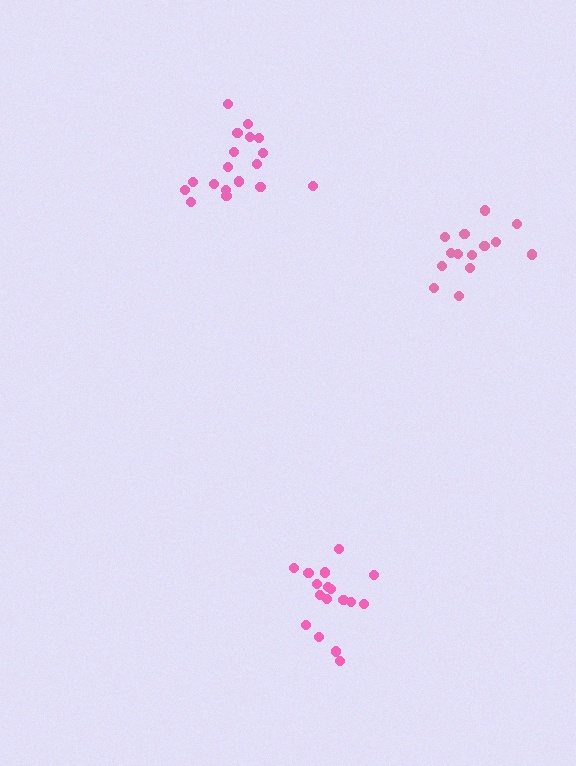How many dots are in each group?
Group 1: 15 dots, Group 2: 17 dots, Group 3: 18 dots (50 total).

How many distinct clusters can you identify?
There are 3 distinct clusters.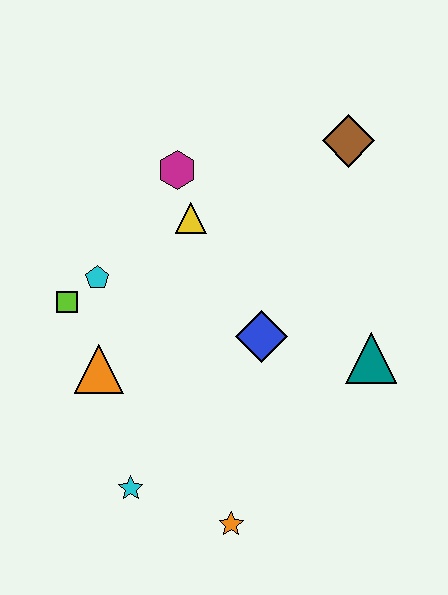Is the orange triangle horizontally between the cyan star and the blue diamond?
No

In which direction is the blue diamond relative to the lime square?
The blue diamond is to the right of the lime square.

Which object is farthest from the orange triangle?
The brown diamond is farthest from the orange triangle.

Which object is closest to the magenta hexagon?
The yellow triangle is closest to the magenta hexagon.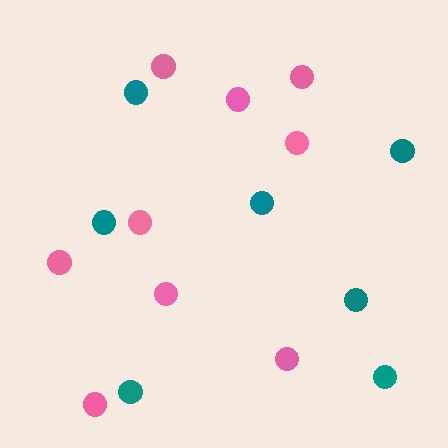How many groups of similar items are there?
There are 2 groups: one group of teal circles (7) and one group of pink circles (9).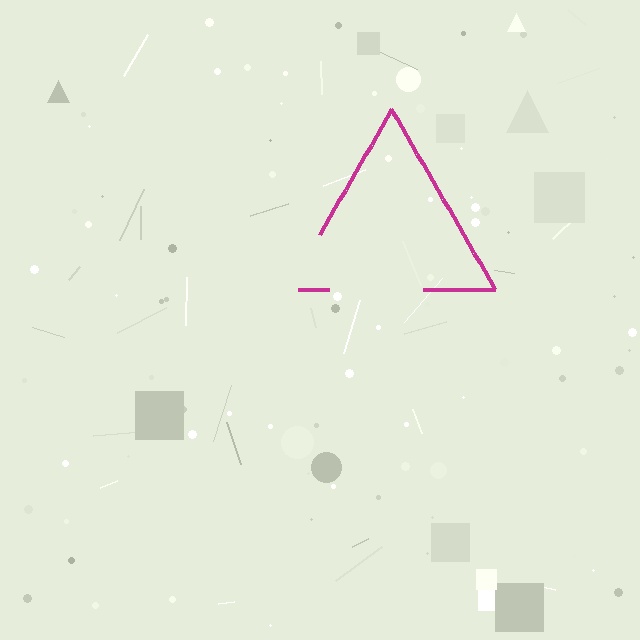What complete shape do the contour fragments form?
The contour fragments form a triangle.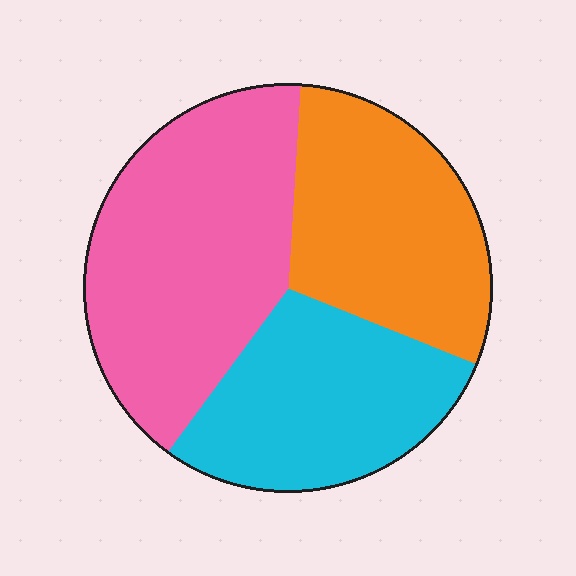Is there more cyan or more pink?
Pink.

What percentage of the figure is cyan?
Cyan takes up about one quarter (1/4) of the figure.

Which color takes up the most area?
Pink, at roughly 40%.